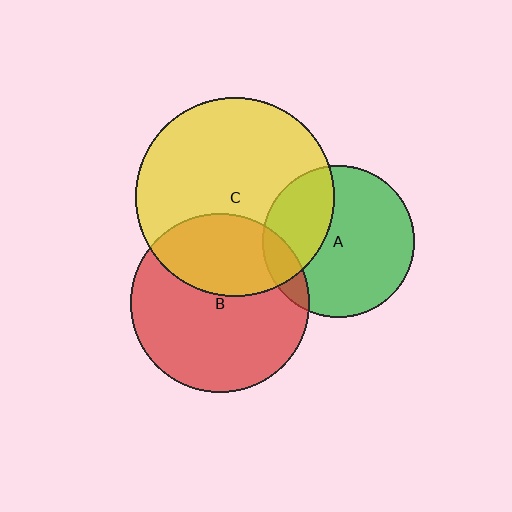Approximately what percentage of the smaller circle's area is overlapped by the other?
Approximately 10%.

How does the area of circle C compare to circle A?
Approximately 1.7 times.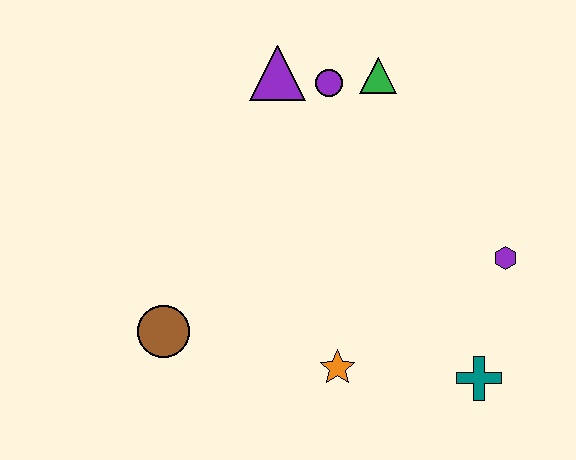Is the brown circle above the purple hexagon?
No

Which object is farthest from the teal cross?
The purple triangle is farthest from the teal cross.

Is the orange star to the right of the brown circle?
Yes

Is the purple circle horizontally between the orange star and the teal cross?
No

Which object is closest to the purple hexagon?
The teal cross is closest to the purple hexagon.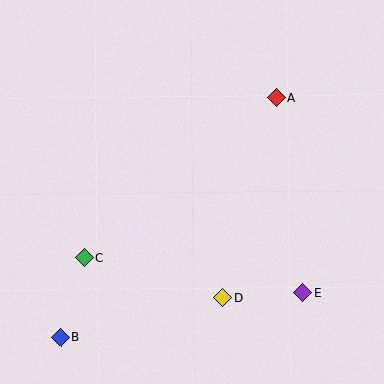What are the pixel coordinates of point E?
Point E is at (303, 293).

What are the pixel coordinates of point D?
Point D is at (223, 297).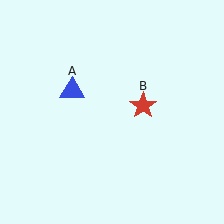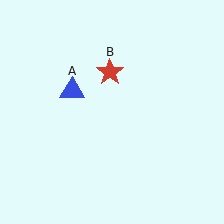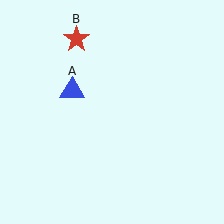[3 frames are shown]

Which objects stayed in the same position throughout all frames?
Blue triangle (object A) remained stationary.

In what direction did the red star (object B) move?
The red star (object B) moved up and to the left.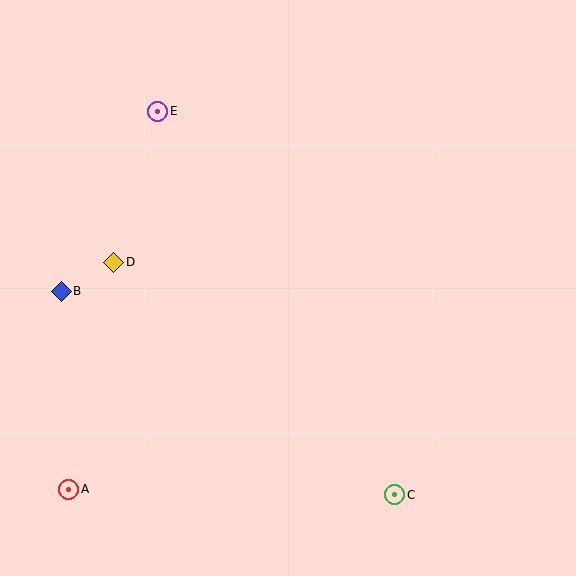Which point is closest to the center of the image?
Point D at (114, 262) is closest to the center.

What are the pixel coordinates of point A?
Point A is at (69, 489).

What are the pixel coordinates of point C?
Point C is at (395, 495).